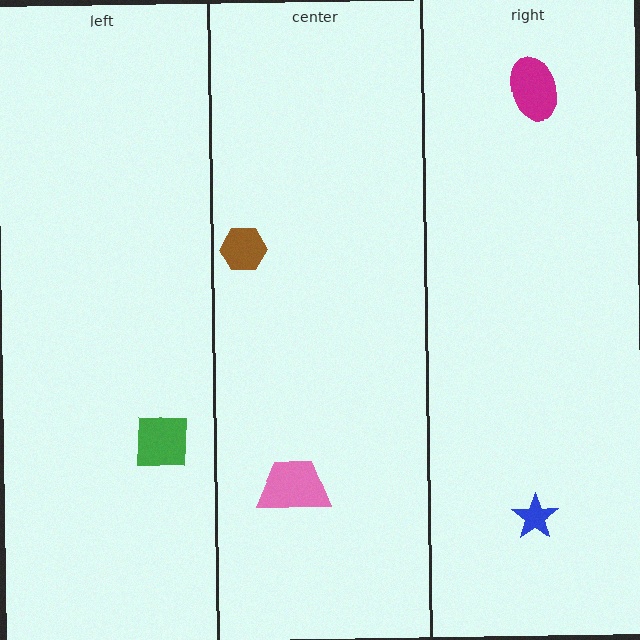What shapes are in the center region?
The pink trapezoid, the brown hexagon.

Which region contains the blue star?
The right region.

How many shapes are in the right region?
2.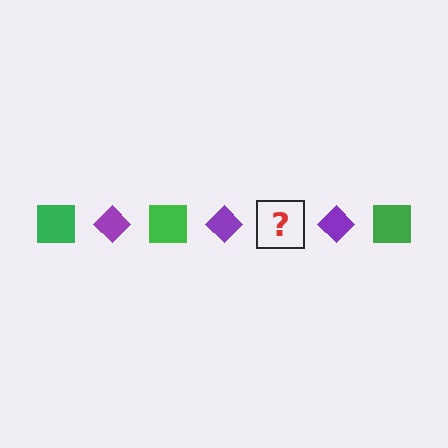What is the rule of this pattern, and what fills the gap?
The rule is that the pattern alternates between green square and purple diamond. The gap should be filled with a green square.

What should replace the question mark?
The question mark should be replaced with a green square.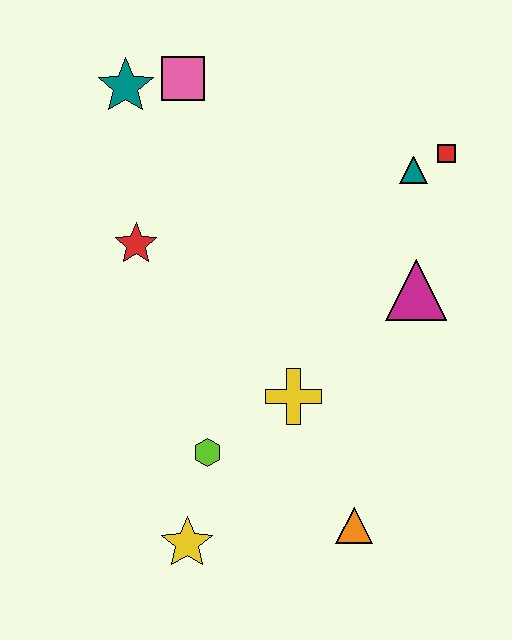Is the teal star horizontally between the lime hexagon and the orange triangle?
No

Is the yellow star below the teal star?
Yes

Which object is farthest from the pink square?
The orange triangle is farthest from the pink square.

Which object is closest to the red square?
The teal triangle is closest to the red square.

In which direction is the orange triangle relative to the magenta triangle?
The orange triangle is below the magenta triangle.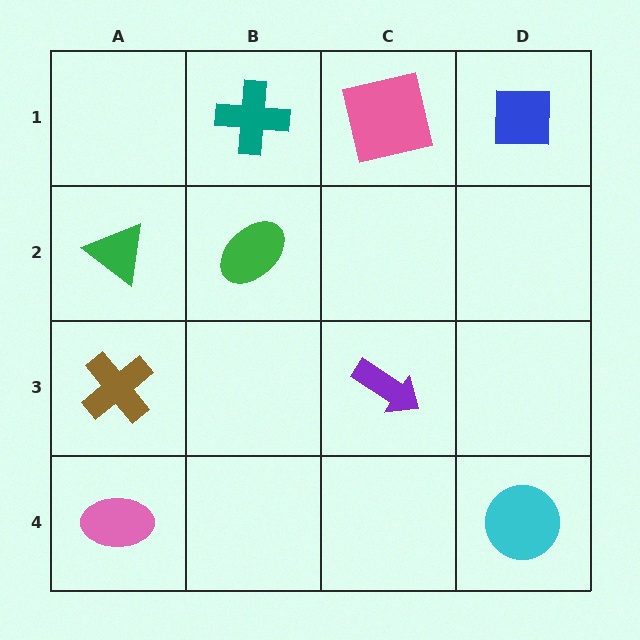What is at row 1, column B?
A teal cross.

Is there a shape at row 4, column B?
No, that cell is empty.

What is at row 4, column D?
A cyan circle.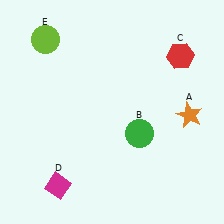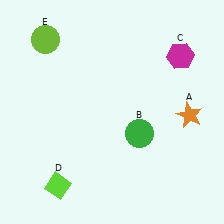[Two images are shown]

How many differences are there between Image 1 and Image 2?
There are 2 differences between the two images.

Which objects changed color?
C changed from red to magenta. D changed from magenta to lime.